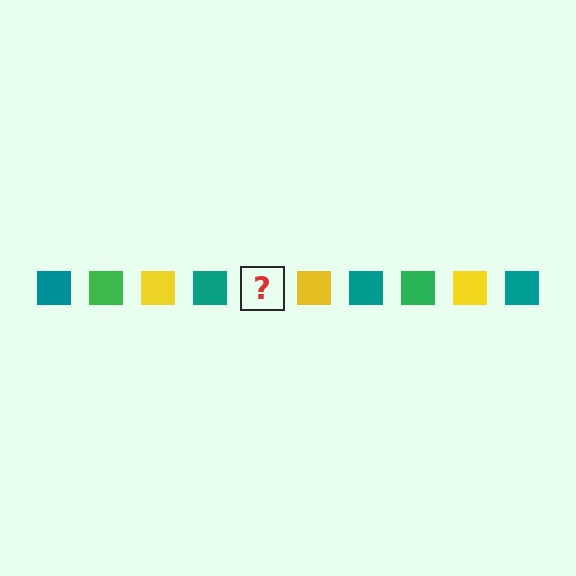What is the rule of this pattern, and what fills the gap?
The rule is that the pattern cycles through teal, green, yellow squares. The gap should be filled with a green square.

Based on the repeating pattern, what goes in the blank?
The blank should be a green square.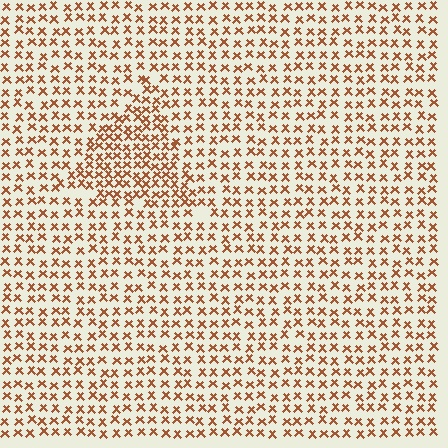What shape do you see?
I see a triangle.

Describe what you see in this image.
The image contains small brown elements arranged at two different densities. A triangle-shaped region is visible where the elements are more densely packed than the surrounding area.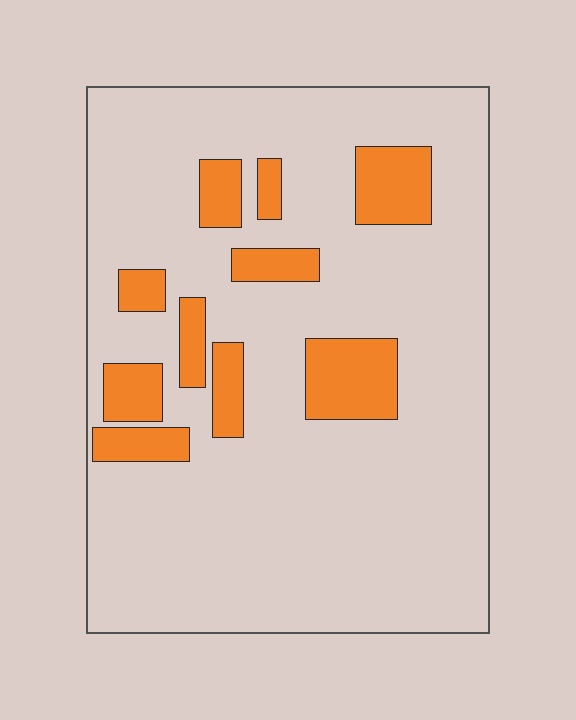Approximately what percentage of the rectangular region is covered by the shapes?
Approximately 15%.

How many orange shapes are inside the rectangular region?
10.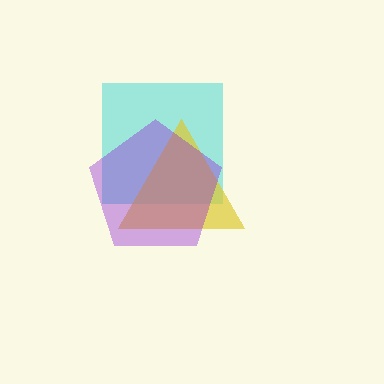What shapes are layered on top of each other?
The layered shapes are: a cyan square, a yellow triangle, a purple pentagon.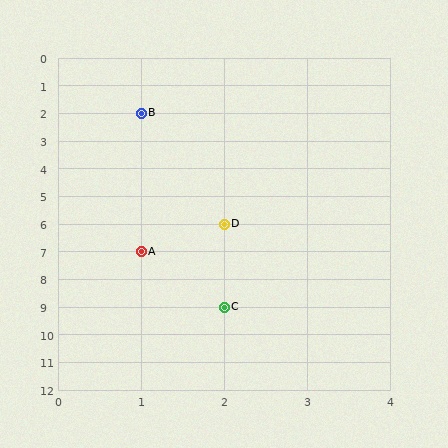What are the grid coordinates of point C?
Point C is at grid coordinates (2, 9).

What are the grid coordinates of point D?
Point D is at grid coordinates (2, 6).